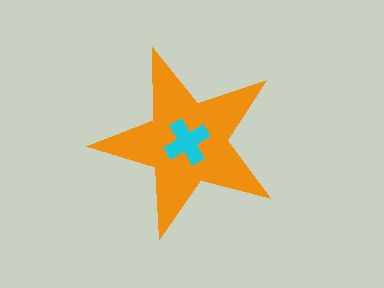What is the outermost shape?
The orange star.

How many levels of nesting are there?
2.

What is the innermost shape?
The cyan cross.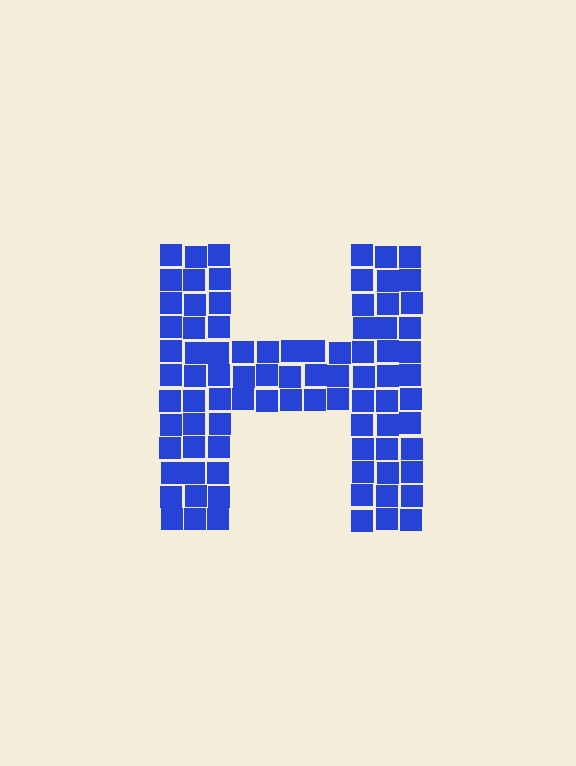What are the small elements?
The small elements are squares.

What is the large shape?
The large shape is the letter H.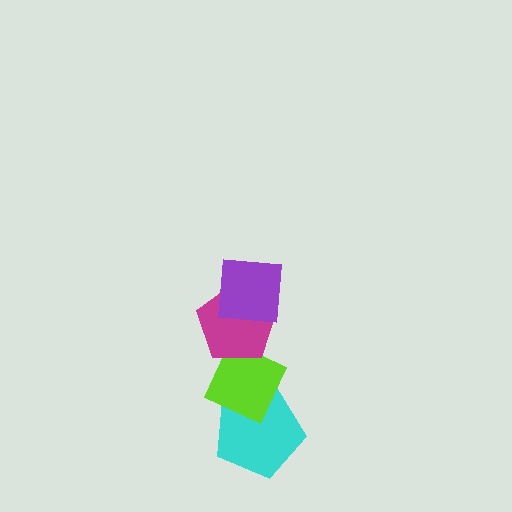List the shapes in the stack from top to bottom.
From top to bottom: the purple square, the magenta pentagon, the lime diamond, the cyan pentagon.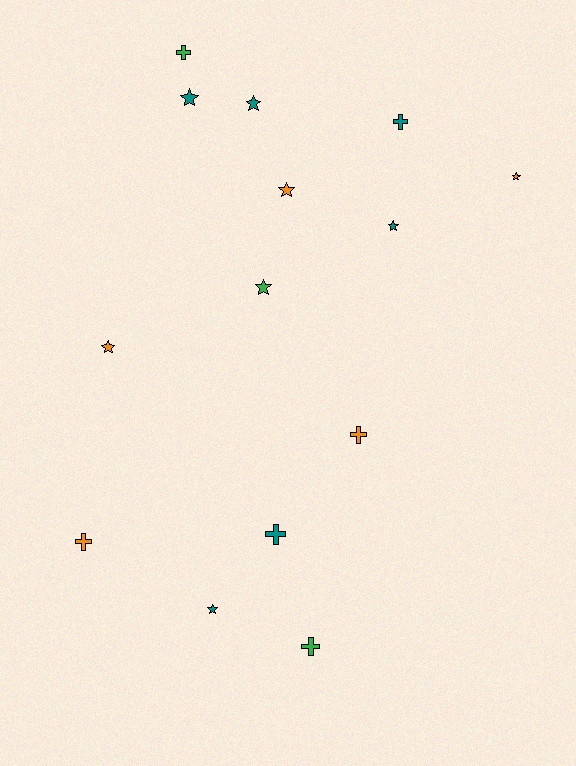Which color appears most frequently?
Teal, with 6 objects.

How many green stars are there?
There is 1 green star.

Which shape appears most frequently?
Star, with 8 objects.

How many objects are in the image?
There are 14 objects.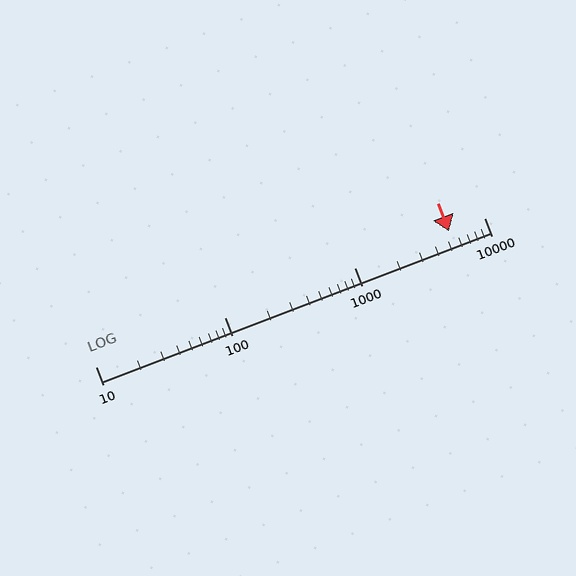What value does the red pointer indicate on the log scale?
The pointer indicates approximately 5400.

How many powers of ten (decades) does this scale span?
The scale spans 3 decades, from 10 to 10000.